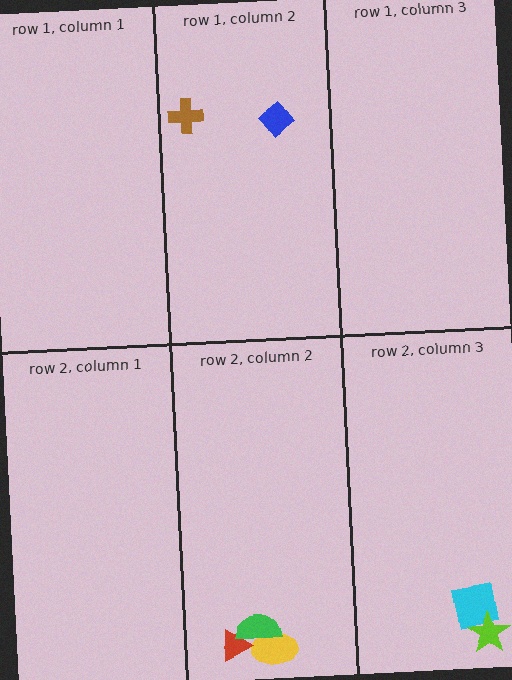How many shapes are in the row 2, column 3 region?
2.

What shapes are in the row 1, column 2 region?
The brown cross, the blue diamond.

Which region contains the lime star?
The row 2, column 3 region.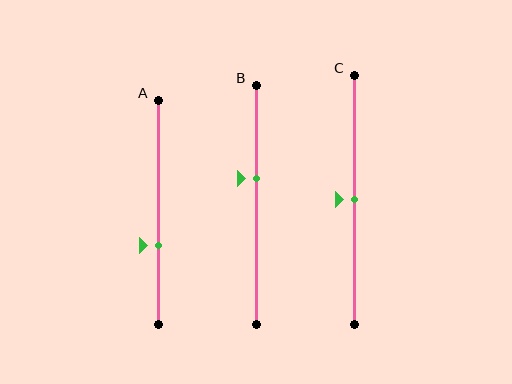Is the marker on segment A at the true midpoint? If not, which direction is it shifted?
No, the marker on segment A is shifted downward by about 15% of the segment length.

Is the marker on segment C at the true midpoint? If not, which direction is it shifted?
Yes, the marker on segment C is at the true midpoint.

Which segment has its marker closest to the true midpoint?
Segment C has its marker closest to the true midpoint.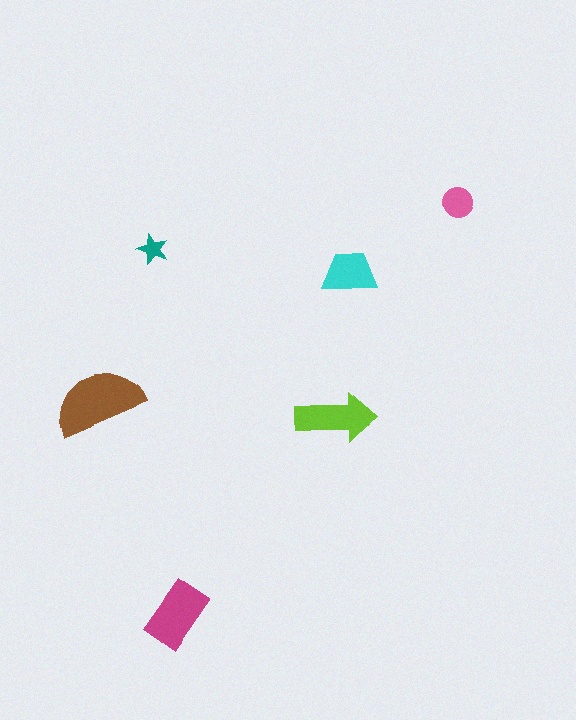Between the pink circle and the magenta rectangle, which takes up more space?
The magenta rectangle.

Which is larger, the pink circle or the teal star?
The pink circle.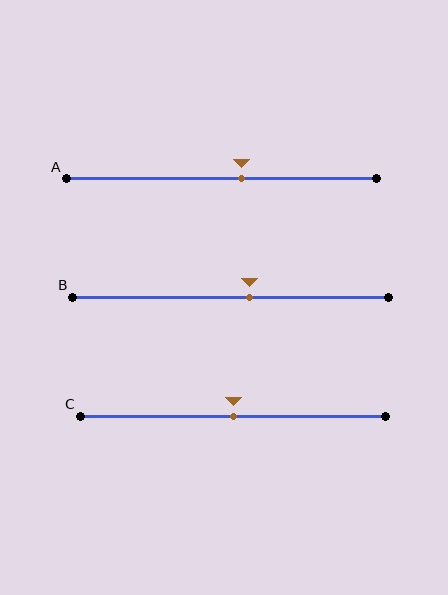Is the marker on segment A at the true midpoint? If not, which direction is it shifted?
No, the marker on segment A is shifted to the right by about 6% of the segment length.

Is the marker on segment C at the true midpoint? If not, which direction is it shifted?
Yes, the marker on segment C is at the true midpoint.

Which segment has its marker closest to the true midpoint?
Segment C has its marker closest to the true midpoint.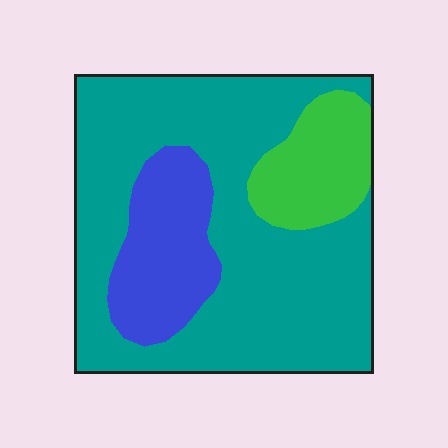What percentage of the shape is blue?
Blue covers 18% of the shape.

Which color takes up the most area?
Teal, at roughly 70%.